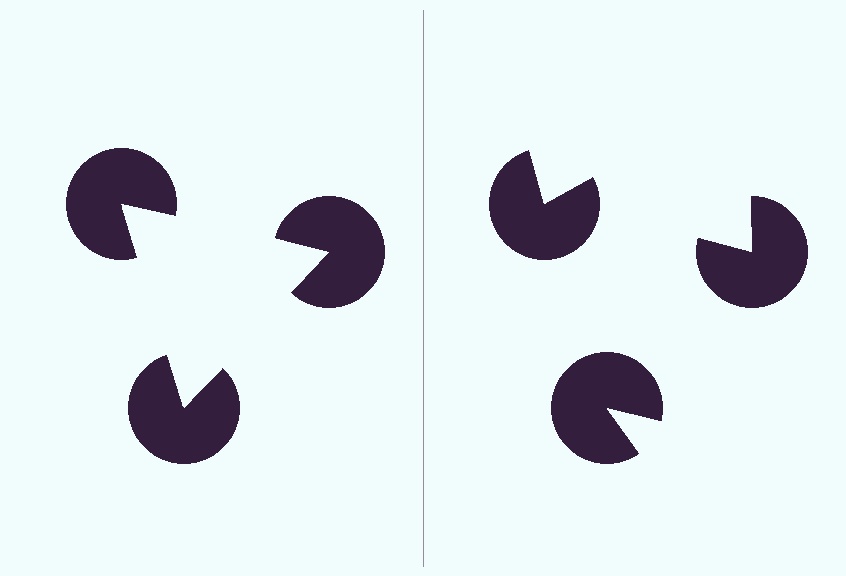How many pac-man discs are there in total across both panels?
6 — 3 on each side.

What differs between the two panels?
The pac-man discs are positioned identically on both sides; only the wedge orientations differ. On the left they align to a triangle; on the right they are misaligned.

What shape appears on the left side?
An illusory triangle.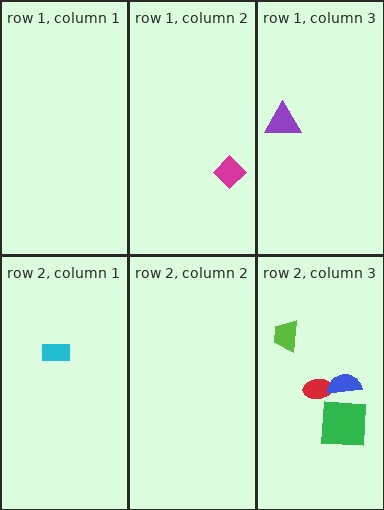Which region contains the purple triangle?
The row 1, column 3 region.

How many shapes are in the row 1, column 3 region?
1.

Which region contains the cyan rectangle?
The row 2, column 1 region.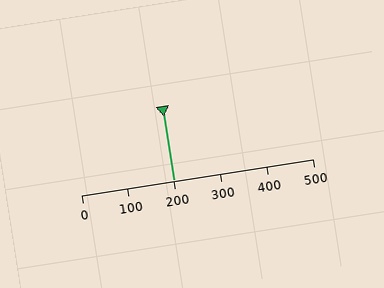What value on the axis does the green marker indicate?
The marker indicates approximately 200.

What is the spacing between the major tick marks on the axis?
The major ticks are spaced 100 apart.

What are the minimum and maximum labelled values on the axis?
The axis runs from 0 to 500.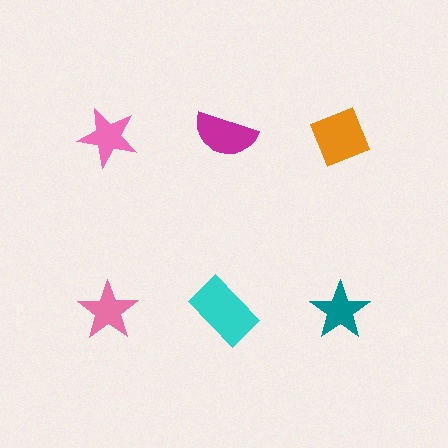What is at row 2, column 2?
A cyan rectangle.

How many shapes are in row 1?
3 shapes.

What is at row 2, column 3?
A teal star.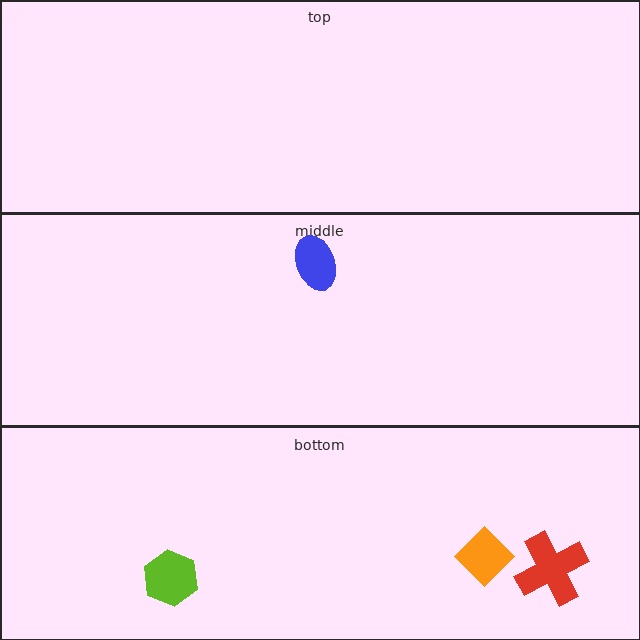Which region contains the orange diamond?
The bottom region.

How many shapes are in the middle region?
1.